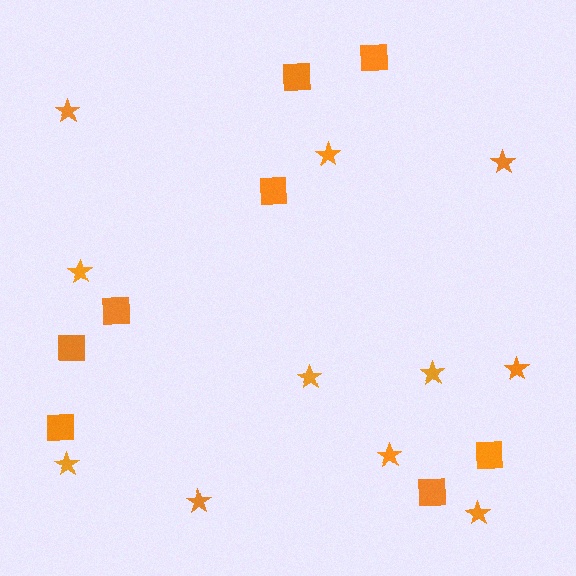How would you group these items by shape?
There are 2 groups: one group of stars (11) and one group of squares (8).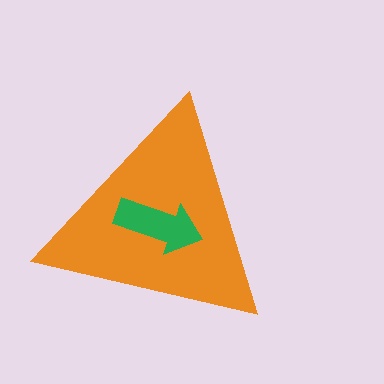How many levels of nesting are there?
2.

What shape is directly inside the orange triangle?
The green arrow.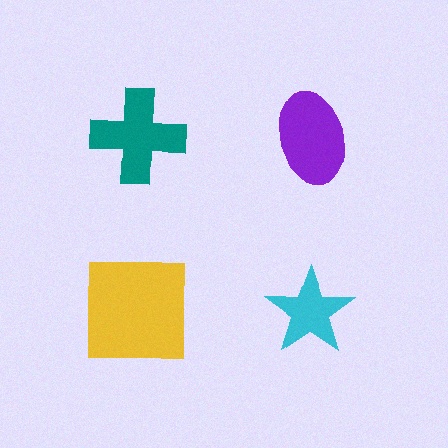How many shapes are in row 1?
2 shapes.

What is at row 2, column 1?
A yellow square.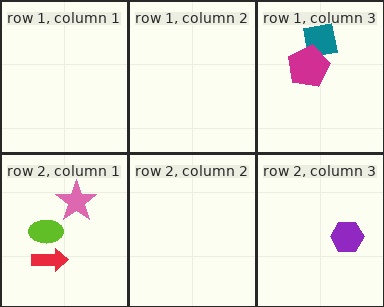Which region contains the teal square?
The row 1, column 3 region.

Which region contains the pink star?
The row 2, column 1 region.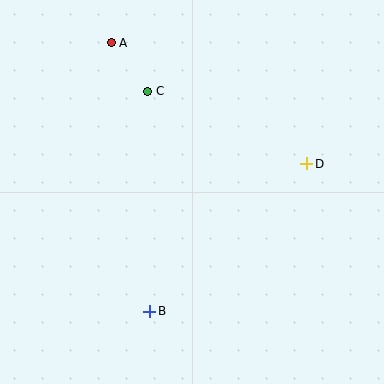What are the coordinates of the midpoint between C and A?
The midpoint between C and A is at (129, 67).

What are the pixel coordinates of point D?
Point D is at (307, 164).